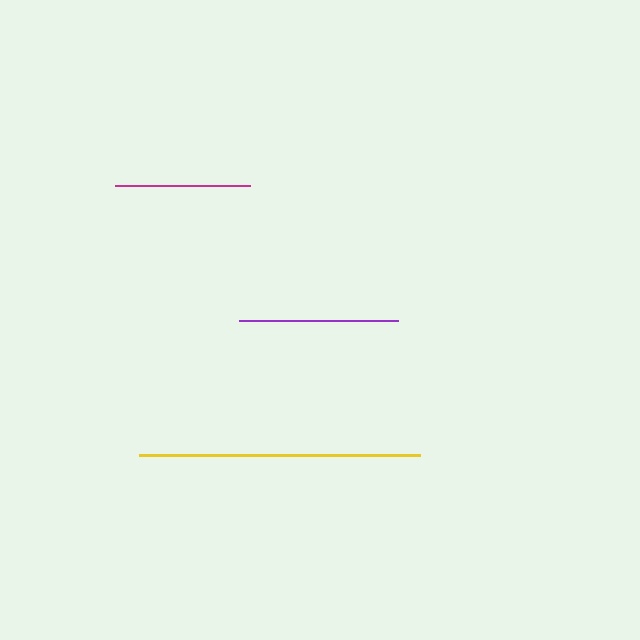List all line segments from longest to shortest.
From longest to shortest: yellow, purple, magenta.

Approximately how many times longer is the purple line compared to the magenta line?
The purple line is approximately 1.2 times the length of the magenta line.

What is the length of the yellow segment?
The yellow segment is approximately 282 pixels long.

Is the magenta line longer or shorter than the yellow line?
The yellow line is longer than the magenta line.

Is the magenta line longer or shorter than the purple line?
The purple line is longer than the magenta line.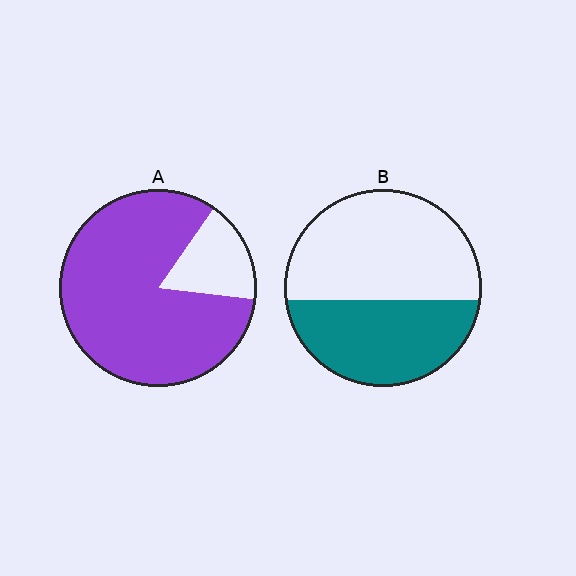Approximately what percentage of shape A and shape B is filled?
A is approximately 85% and B is approximately 40%.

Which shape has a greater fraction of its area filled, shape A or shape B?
Shape A.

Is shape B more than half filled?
No.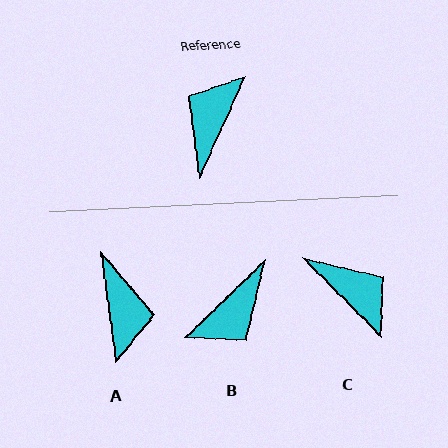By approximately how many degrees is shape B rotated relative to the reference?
Approximately 159 degrees counter-clockwise.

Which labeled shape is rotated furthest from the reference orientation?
B, about 159 degrees away.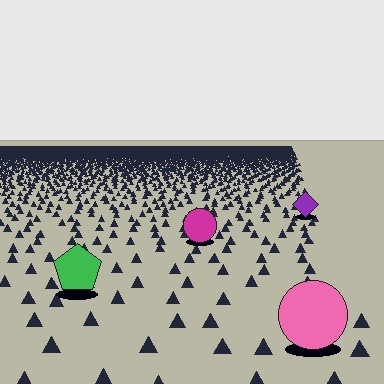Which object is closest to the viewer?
The pink circle is closest. The texture marks near it are larger and more spread out.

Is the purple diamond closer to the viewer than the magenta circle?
No. The magenta circle is closer — you can tell from the texture gradient: the ground texture is coarser near it.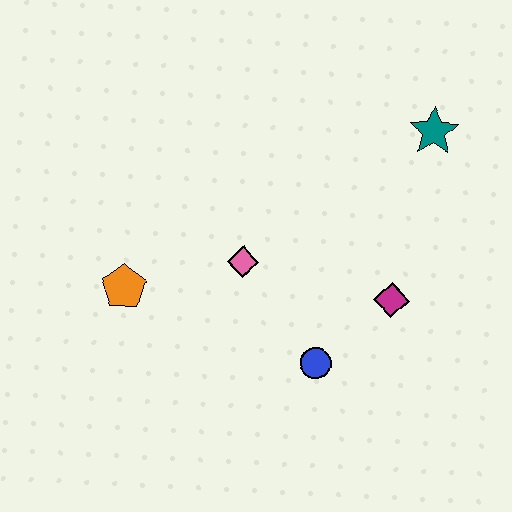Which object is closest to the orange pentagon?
The pink diamond is closest to the orange pentagon.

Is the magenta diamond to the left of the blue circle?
No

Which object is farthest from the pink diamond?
The teal star is farthest from the pink diamond.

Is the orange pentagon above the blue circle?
Yes